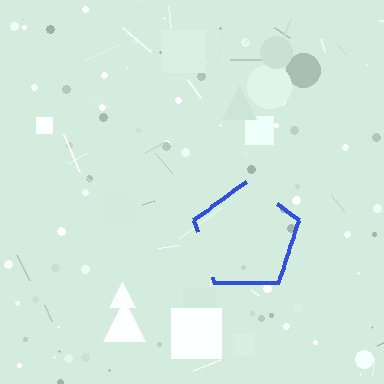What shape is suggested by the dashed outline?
The dashed outline suggests a pentagon.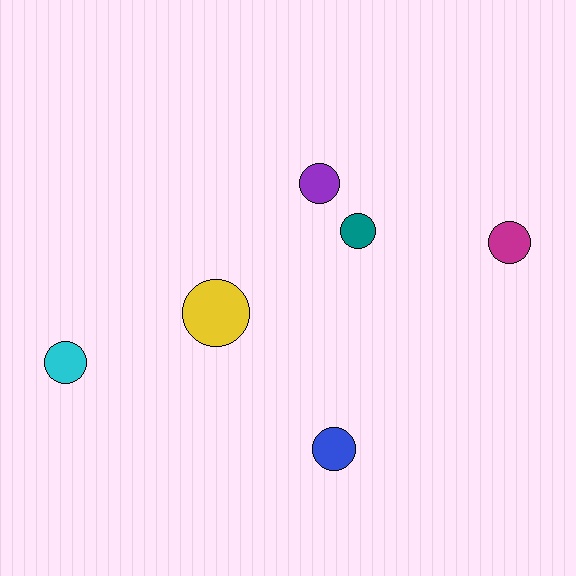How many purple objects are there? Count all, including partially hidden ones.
There is 1 purple object.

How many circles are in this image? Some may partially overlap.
There are 6 circles.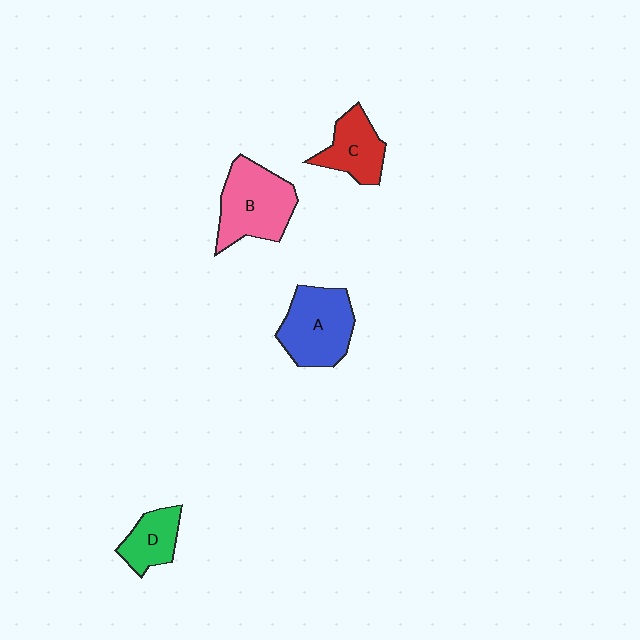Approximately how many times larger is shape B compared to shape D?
Approximately 1.8 times.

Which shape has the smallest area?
Shape D (green).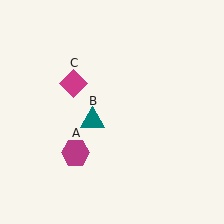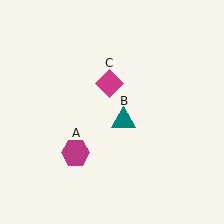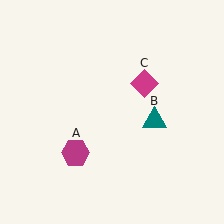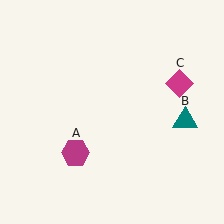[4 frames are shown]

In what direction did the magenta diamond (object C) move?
The magenta diamond (object C) moved right.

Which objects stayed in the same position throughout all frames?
Magenta hexagon (object A) remained stationary.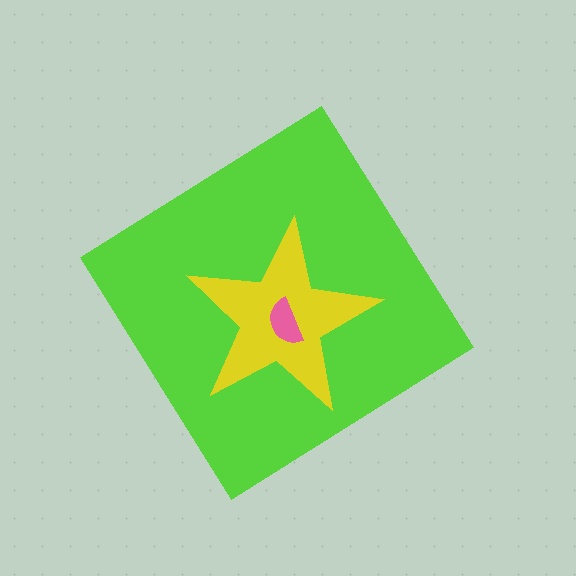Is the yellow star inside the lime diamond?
Yes.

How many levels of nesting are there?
3.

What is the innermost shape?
The pink semicircle.